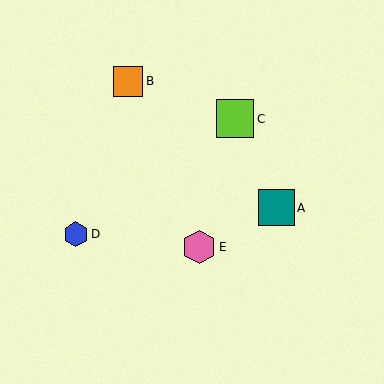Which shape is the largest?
The lime square (labeled C) is the largest.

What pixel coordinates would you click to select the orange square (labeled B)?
Click at (128, 81) to select the orange square B.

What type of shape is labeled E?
Shape E is a pink hexagon.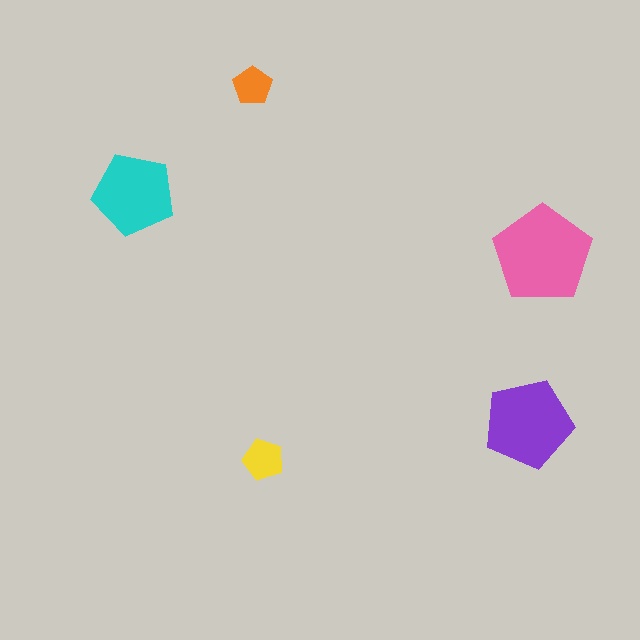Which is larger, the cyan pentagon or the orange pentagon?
The cyan one.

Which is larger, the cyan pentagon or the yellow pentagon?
The cyan one.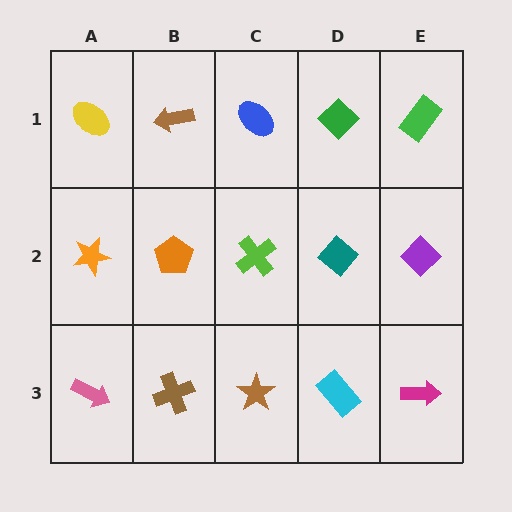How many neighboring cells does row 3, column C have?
3.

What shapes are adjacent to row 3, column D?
A teal diamond (row 2, column D), a brown star (row 3, column C), a magenta arrow (row 3, column E).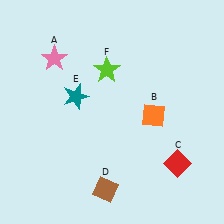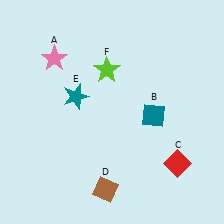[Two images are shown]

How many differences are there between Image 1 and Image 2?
There is 1 difference between the two images.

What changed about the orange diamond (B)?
In Image 1, B is orange. In Image 2, it changed to teal.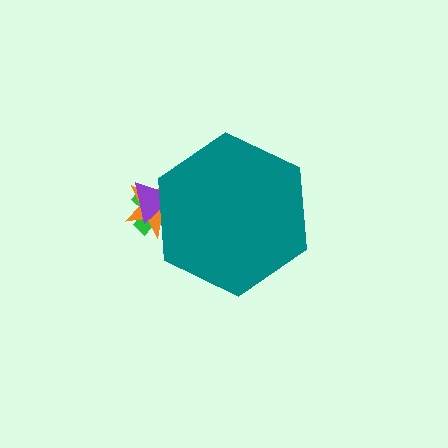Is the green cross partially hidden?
Yes, the green cross is partially hidden behind the teal hexagon.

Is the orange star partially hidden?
Yes, the orange star is partially hidden behind the teal hexagon.